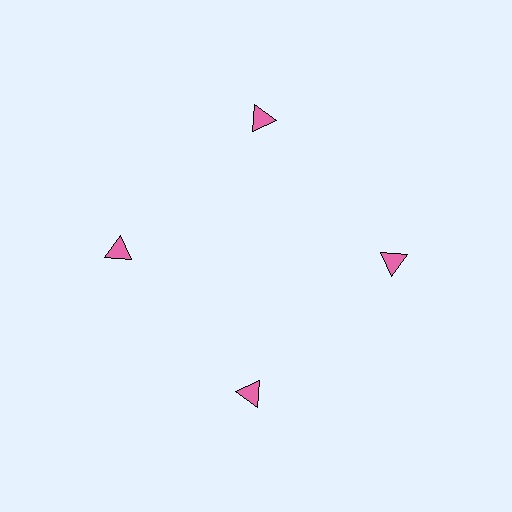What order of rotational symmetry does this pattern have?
This pattern has 4-fold rotational symmetry.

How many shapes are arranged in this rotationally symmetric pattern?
There are 4 shapes, arranged in 4 groups of 1.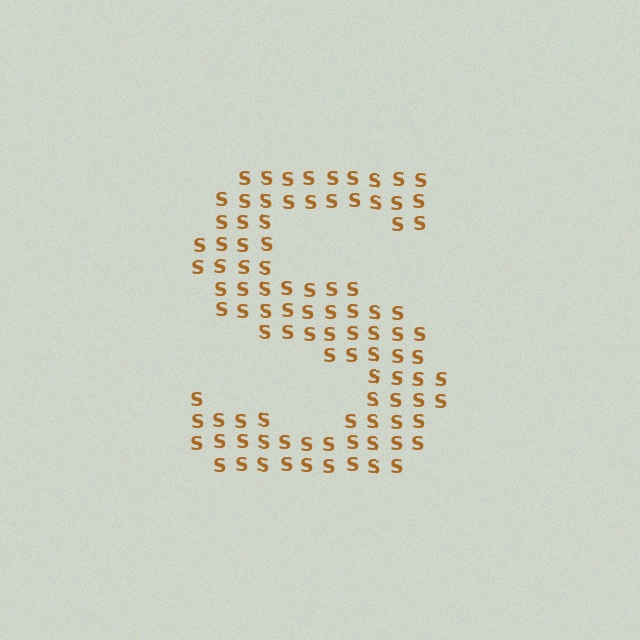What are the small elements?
The small elements are letter S's.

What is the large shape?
The large shape is the letter S.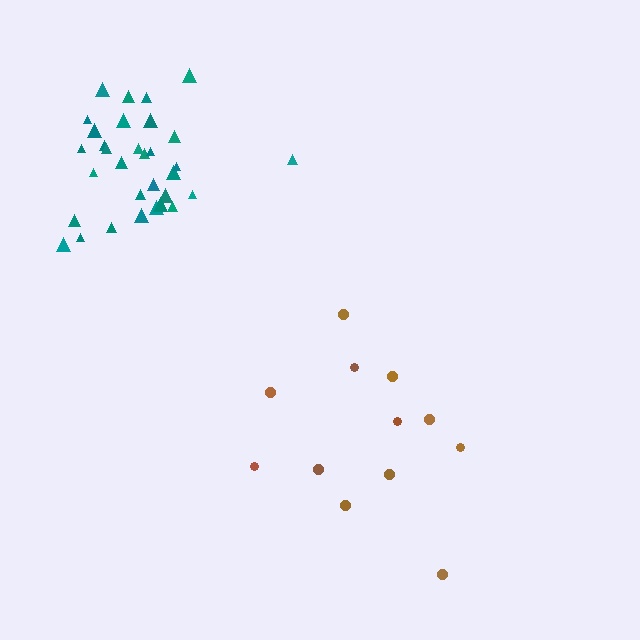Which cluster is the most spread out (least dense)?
Brown.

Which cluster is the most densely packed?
Teal.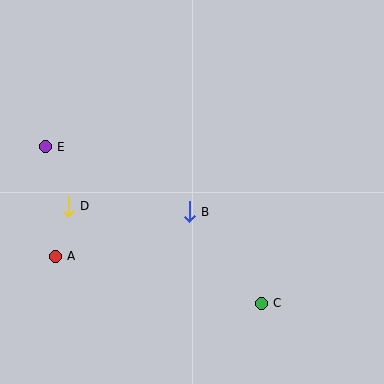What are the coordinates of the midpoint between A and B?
The midpoint between A and B is at (122, 234).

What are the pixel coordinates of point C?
Point C is at (261, 303).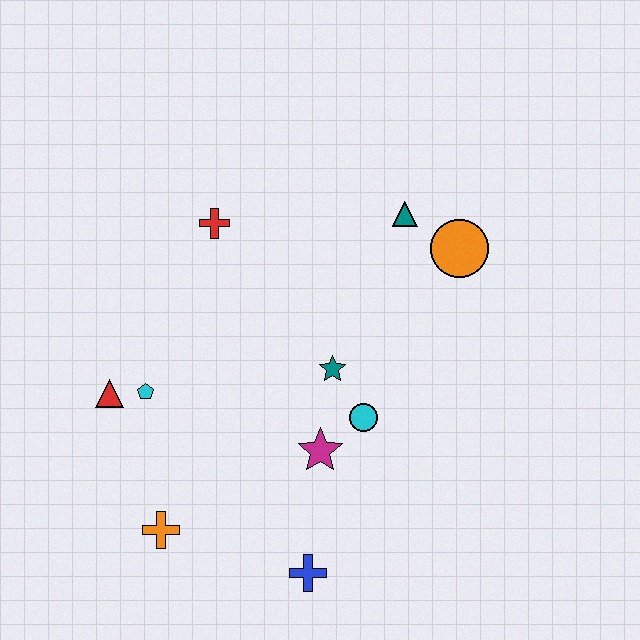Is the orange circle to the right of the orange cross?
Yes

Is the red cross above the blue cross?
Yes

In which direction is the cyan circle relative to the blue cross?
The cyan circle is above the blue cross.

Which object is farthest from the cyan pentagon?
The orange circle is farthest from the cyan pentagon.